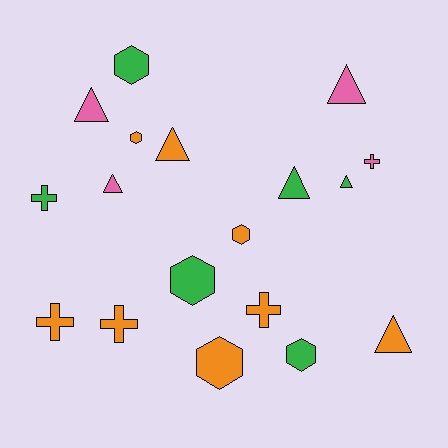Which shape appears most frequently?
Triangle, with 7 objects.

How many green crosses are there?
There is 1 green cross.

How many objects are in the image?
There are 18 objects.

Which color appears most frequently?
Orange, with 8 objects.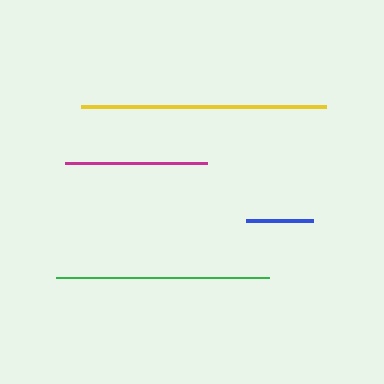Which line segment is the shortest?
The blue line is the shortest at approximately 67 pixels.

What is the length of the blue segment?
The blue segment is approximately 67 pixels long.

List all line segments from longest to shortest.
From longest to shortest: yellow, green, magenta, blue.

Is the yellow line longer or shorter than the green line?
The yellow line is longer than the green line.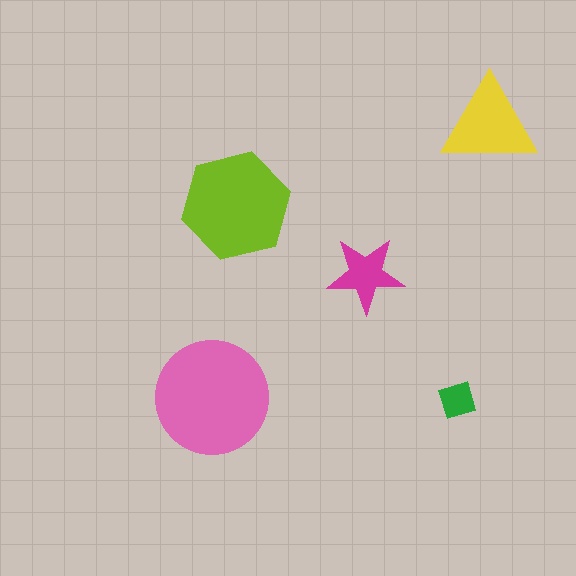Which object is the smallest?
The green diamond.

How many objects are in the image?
There are 5 objects in the image.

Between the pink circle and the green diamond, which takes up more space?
The pink circle.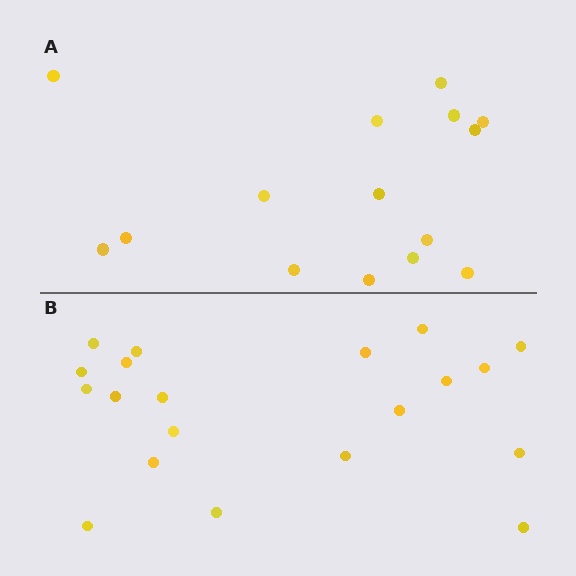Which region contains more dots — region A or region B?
Region B (the bottom region) has more dots.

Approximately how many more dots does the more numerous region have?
Region B has about 5 more dots than region A.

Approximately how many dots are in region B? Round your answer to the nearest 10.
About 20 dots.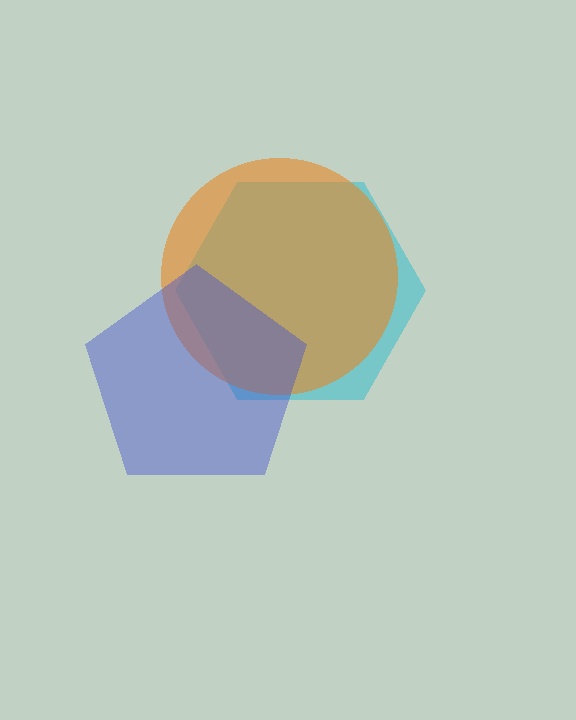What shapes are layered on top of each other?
The layered shapes are: a cyan hexagon, an orange circle, a blue pentagon.